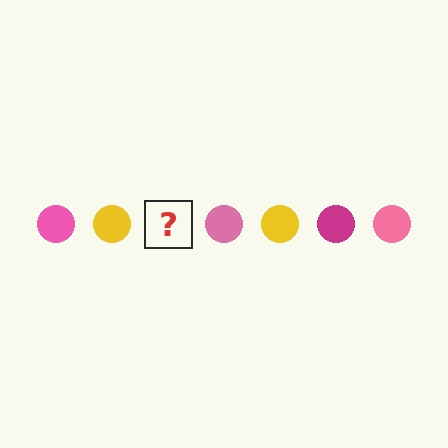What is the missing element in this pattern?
The missing element is a magenta circle.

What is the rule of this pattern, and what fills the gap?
The rule is that the pattern cycles through pink, yellow, magenta circles. The gap should be filled with a magenta circle.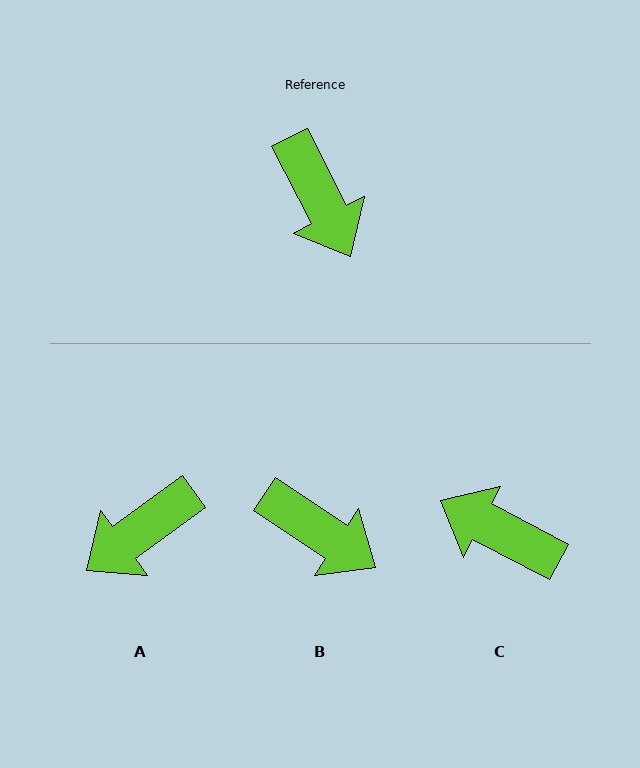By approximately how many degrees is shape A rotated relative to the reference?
Approximately 81 degrees clockwise.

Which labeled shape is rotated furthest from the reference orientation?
C, about 145 degrees away.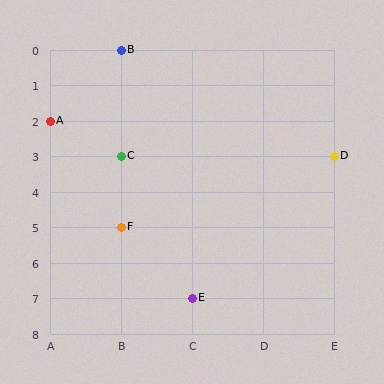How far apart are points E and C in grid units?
Points E and C are 1 column and 4 rows apart (about 4.1 grid units diagonally).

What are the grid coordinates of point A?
Point A is at grid coordinates (A, 2).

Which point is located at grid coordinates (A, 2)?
Point A is at (A, 2).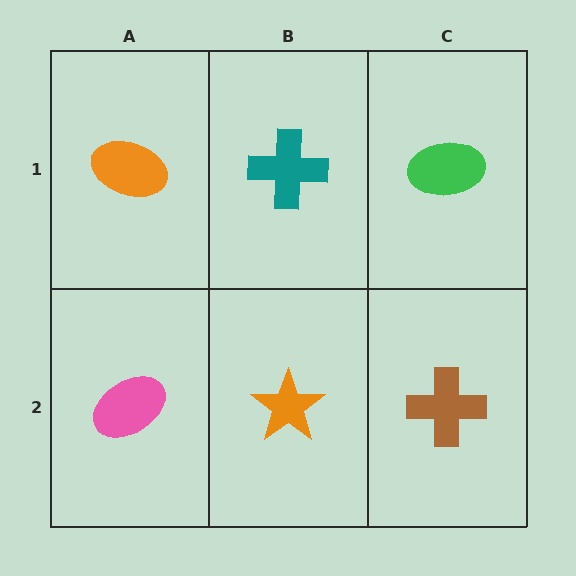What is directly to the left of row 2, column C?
An orange star.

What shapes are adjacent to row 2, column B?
A teal cross (row 1, column B), a pink ellipse (row 2, column A), a brown cross (row 2, column C).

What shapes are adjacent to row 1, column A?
A pink ellipse (row 2, column A), a teal cross (row 1, column B).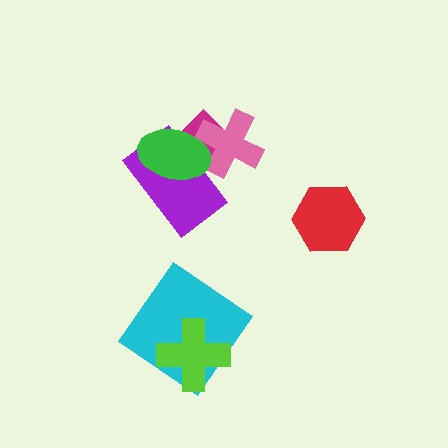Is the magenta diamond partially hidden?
Yes, it is partially covered by another shape.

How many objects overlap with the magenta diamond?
3 objects overlap with the magenta diamond.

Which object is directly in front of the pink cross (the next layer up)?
The purple rectangle is directly in front of the pink cross.